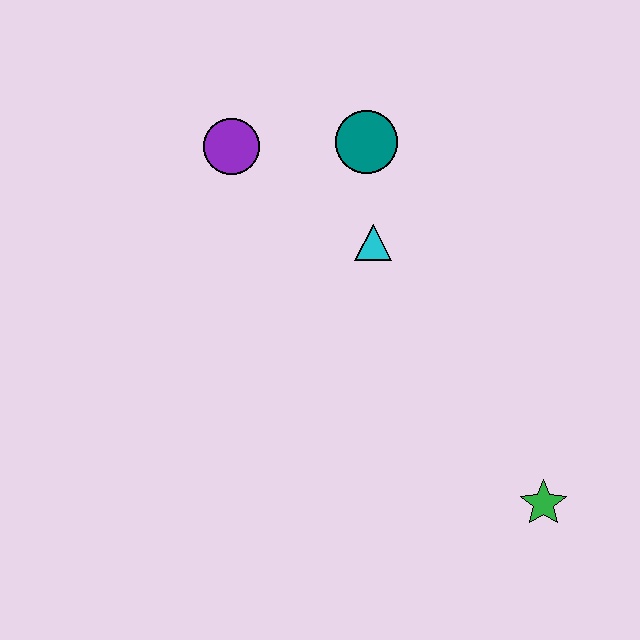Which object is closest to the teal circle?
The cyan triangle is closest to the teal circle.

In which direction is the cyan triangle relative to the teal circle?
The cyan triangle is below the teal circle.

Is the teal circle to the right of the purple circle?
Yes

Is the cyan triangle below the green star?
No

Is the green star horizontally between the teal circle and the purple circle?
No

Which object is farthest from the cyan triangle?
The green star is farthest from the cyan triangle.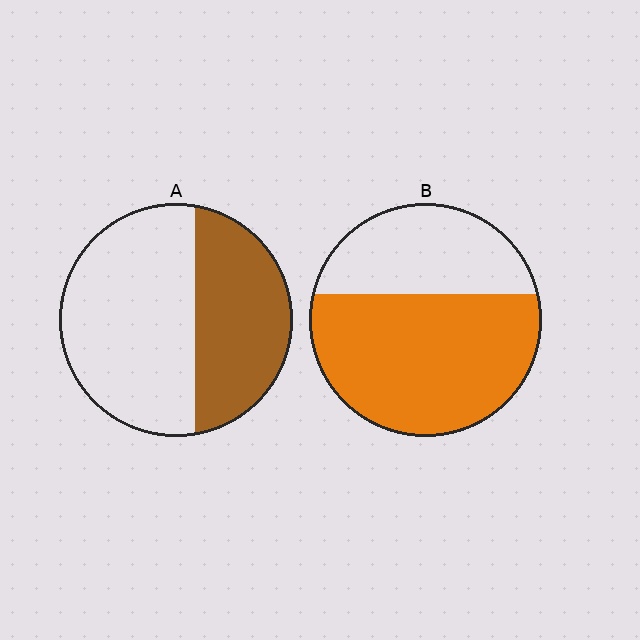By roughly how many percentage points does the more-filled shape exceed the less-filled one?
By roughly 25 percentage points (B over A).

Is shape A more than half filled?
No.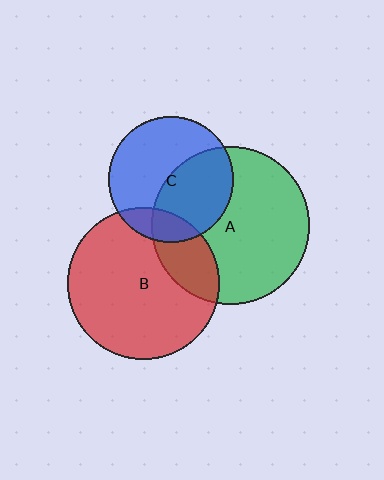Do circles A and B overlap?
Yes.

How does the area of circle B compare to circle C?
Approximately 1.5 times.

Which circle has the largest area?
Circle A (green).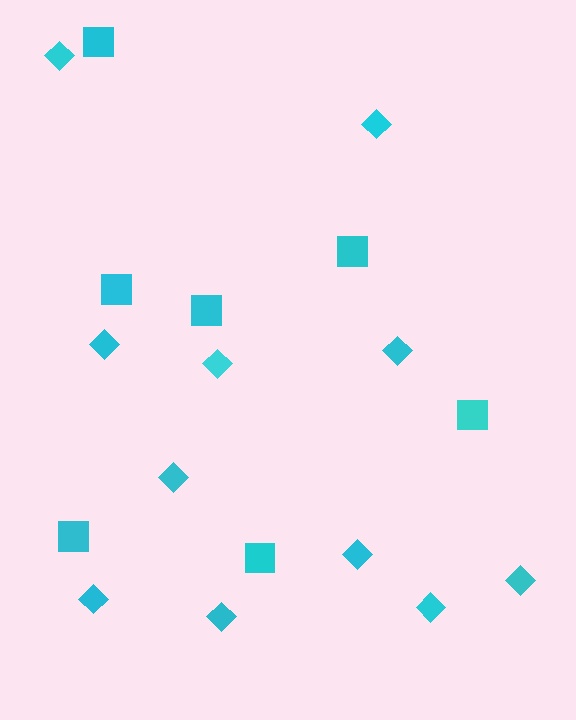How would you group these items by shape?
There are 2 groups: one group of diamonds (11) and one group of squares (7).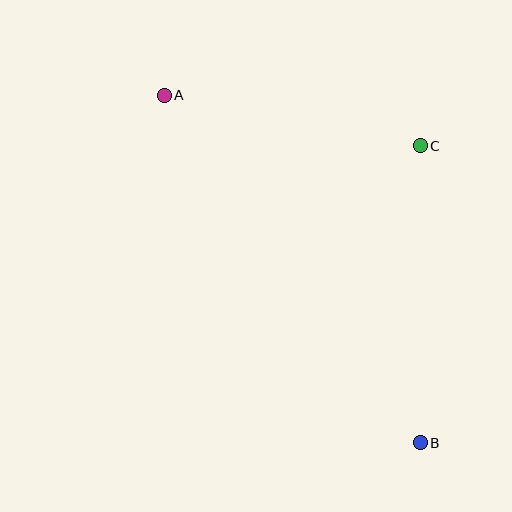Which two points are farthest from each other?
Points A and B are farthest from each other.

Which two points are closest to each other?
Points A and C are closest to each other.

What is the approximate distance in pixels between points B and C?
The distance between B and C is approximately 297 pixels.